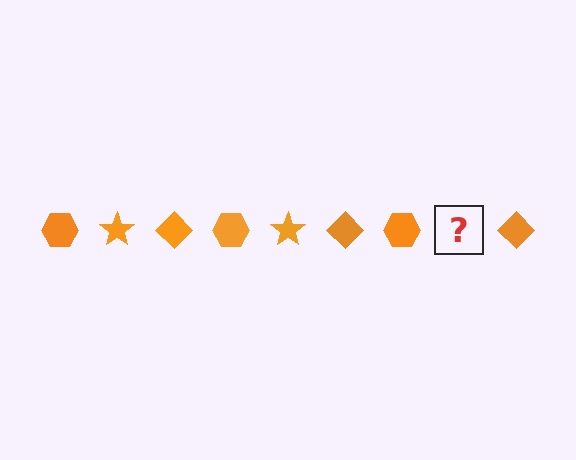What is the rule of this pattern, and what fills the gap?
The rule is that the pattern cycles through hexagon, star, diamond shapes in orange. The gap should be filled with an orange star.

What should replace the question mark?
The question mark should be replaced with an orange star.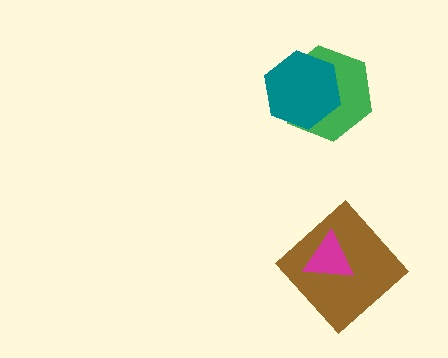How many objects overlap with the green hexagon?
1 object overlaps with the green hexagon.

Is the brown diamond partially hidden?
Yes, it is partially covered by another shape.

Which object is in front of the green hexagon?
The teal hexagon is in front of the green hexagon.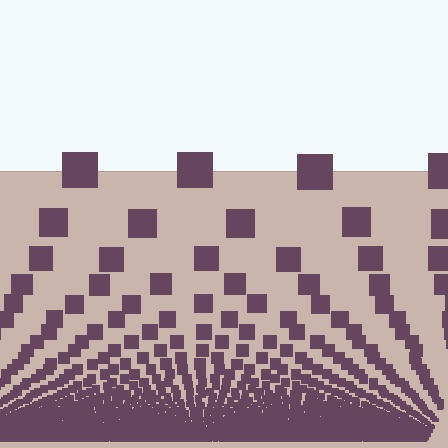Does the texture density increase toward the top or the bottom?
Density increases toward the bottom.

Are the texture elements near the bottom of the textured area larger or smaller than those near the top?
Smaller. The gradient is inverted — elements near the bottom are smaller and denser.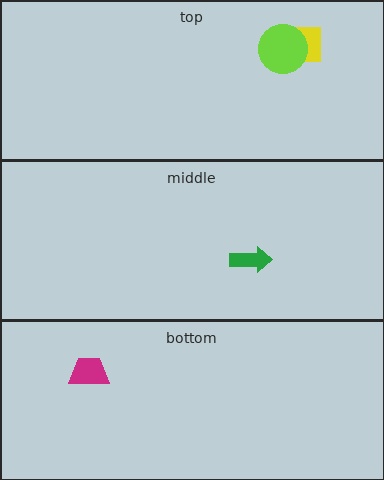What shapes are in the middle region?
The green arrow.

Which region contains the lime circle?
The top region.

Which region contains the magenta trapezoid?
The bottom region.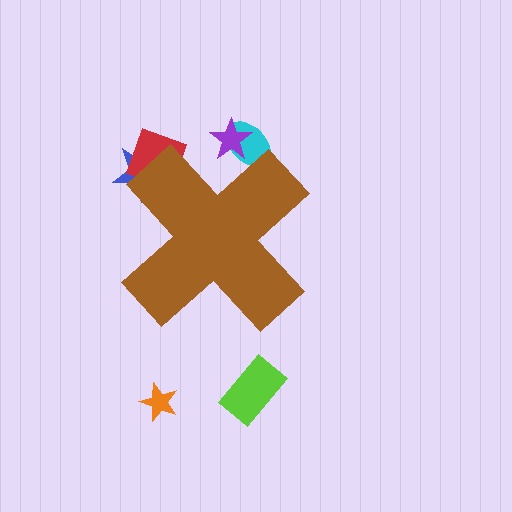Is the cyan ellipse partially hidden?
Yes, the cyan ellipse is partially hidden behind the brown cross.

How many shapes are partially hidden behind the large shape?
4 shapes are partially hidden.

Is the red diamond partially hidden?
Yes, the red diamond is partially hidden behind the brown cross.